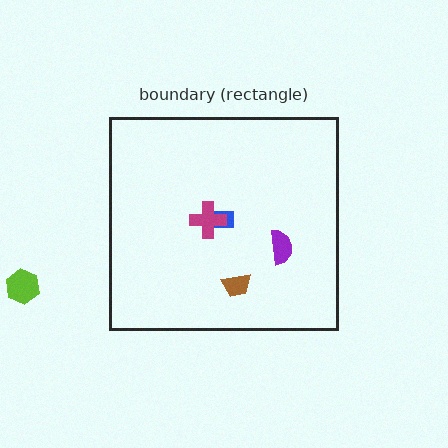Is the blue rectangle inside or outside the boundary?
Inside.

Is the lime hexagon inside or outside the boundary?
Outside.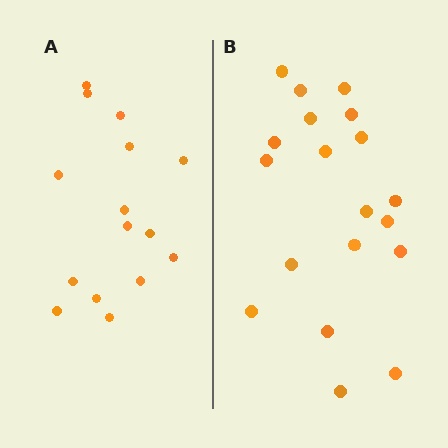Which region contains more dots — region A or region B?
Region B (the right region) has more dots.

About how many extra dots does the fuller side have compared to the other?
Region B has about 4 more dots than region A.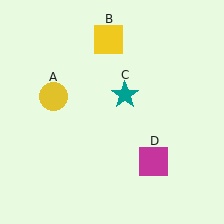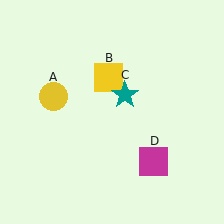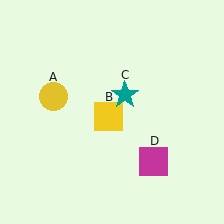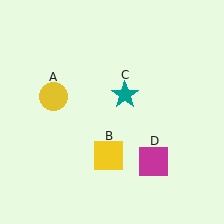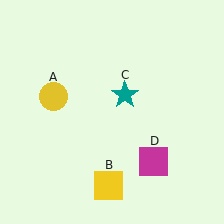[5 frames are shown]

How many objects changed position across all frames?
1 object changed position: yellow square (object B).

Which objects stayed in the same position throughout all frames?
Yellow circle (object A) and teal star (object C) and magenta square (object D) remained stationary.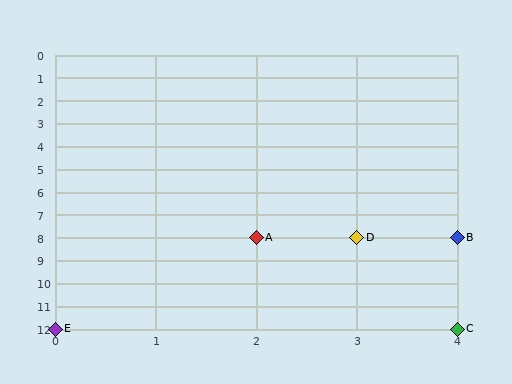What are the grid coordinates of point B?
Point B is at grid coordinates (4, 8).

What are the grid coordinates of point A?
Point A is at grid coordinates (2, 8).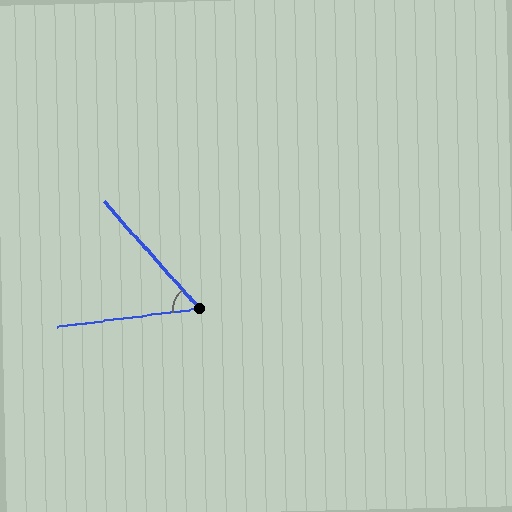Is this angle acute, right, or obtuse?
It is acute.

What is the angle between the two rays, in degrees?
Approximately 55 degrees.